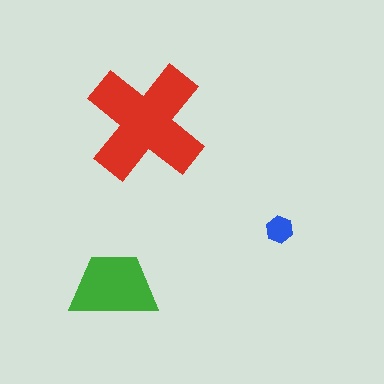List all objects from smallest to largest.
The blue hexagon, the green trapezoid, the red cross.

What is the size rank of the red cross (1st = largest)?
1st.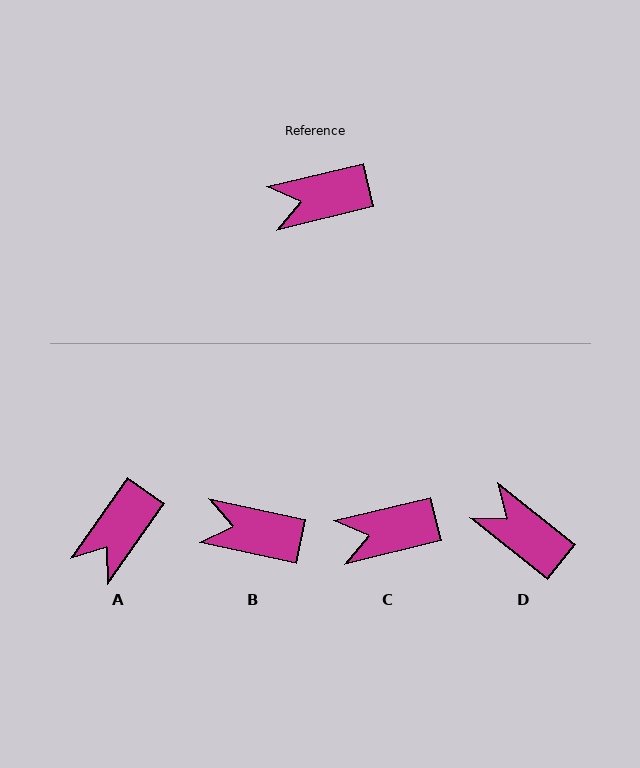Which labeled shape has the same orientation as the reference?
C.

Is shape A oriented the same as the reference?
No, it is off by about 41 degrees.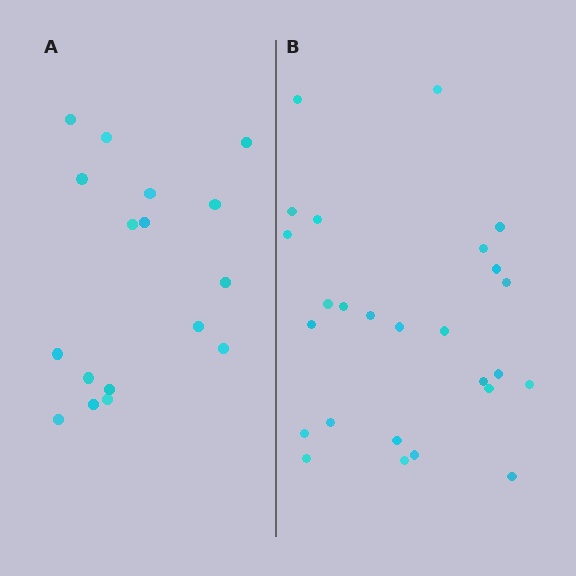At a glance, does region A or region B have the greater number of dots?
Region B (the right region) has more dots.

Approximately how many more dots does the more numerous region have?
Region B has roughly 8 or so more dots than region A.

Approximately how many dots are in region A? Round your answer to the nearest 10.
About 20 dots. (The exact count is 17, which rounds to 20.)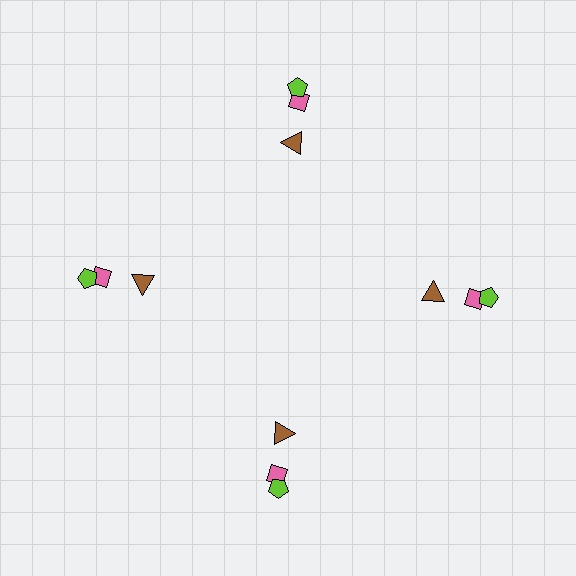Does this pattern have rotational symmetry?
Yes, this pattern has 4-fold rotational symmetry. It looks the same after rotating 90 degrees around the center.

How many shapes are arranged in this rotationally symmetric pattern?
There are 12 shapes, arranged in 4 groups of 3.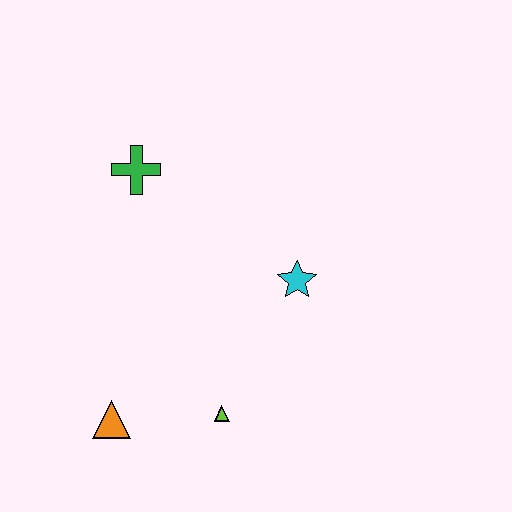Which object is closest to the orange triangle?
The lime triangle is closest to the orange triangle.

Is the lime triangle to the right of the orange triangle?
Yes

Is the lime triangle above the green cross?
No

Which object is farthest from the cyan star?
The orange triangle is farthest from the cyan star.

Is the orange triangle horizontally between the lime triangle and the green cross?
No